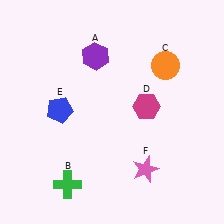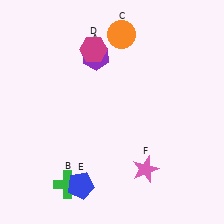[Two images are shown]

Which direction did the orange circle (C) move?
The orange circle (C) moved left.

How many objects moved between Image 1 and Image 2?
3 objects moved between the two images.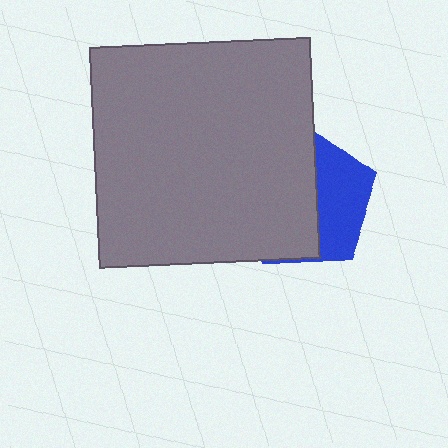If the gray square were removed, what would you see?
You would see the complete blue pentagon.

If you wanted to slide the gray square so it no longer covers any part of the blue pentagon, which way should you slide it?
Slide it left — that is the most direct way to separate the two shapes.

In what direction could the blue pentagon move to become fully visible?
The blue pentagon could move right. That would shift it out from behind the gray square entirely.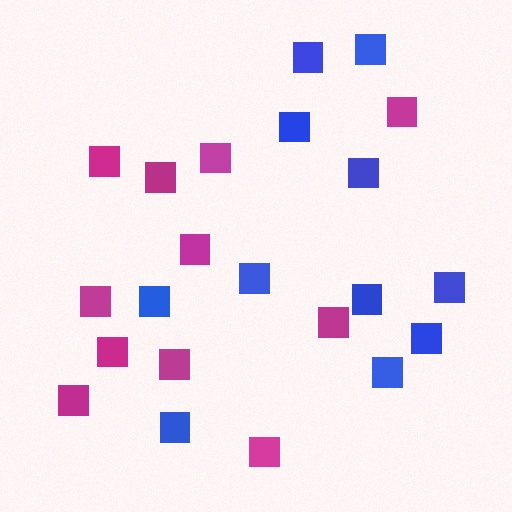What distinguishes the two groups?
There are 2 groups: one group of blue squares (11) and one group of magenta squares (11).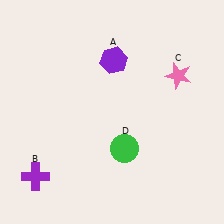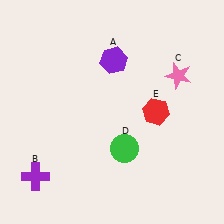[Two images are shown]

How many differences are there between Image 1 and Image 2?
There is 1 difference between the two images.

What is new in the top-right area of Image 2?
A red hexagon (E) was added in the top-right area of Image 2.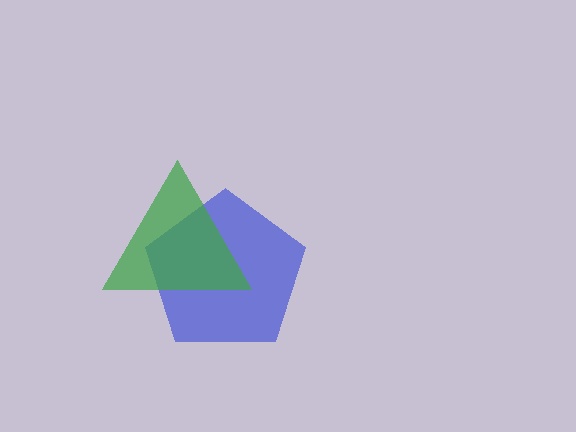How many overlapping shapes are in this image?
There are 2 overlapping shapes in the image.